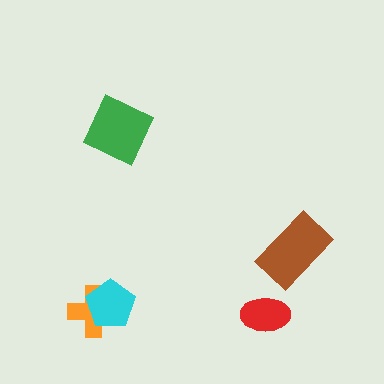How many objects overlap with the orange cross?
1 object overlaps with the orange cross.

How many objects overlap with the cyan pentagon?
1 object overlaps with the cyan pentagon.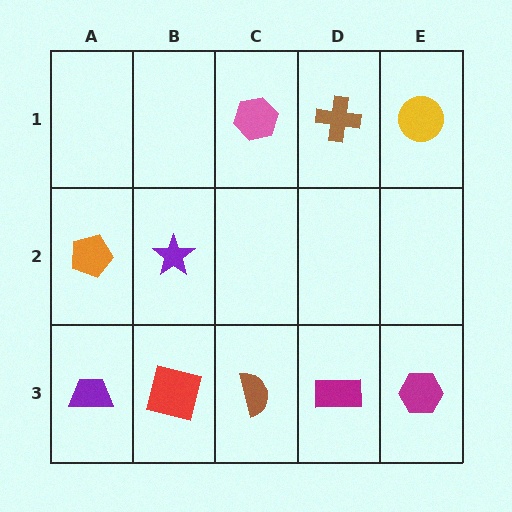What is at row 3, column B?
A red square.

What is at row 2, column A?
An orange pentagon.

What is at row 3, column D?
A magenta rectangle.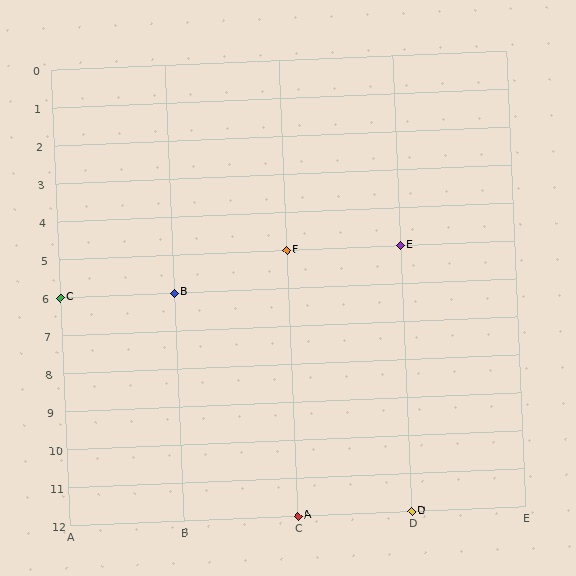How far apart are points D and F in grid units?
Points D and F are 1 column and 7 rows apart (about 7.1 grid units diagonally).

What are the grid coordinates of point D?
Point D is at grid coordinates (D, 12).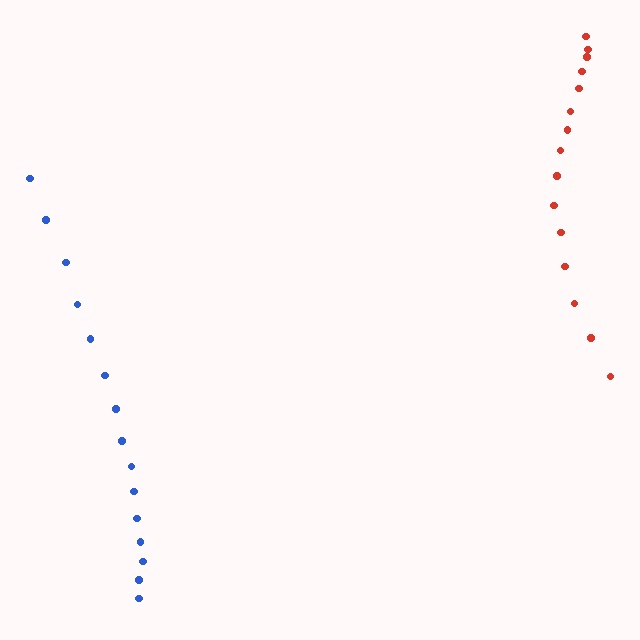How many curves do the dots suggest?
There are 2 distinct paths.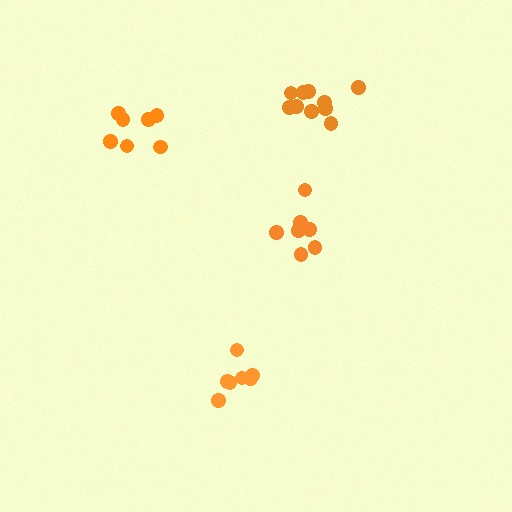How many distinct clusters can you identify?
There are 4 distinct clusters.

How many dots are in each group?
Group 1: 7 dots, Group 2: 10 dots, Group 3: 7 dots, Group 4: 7 dots (31 total).